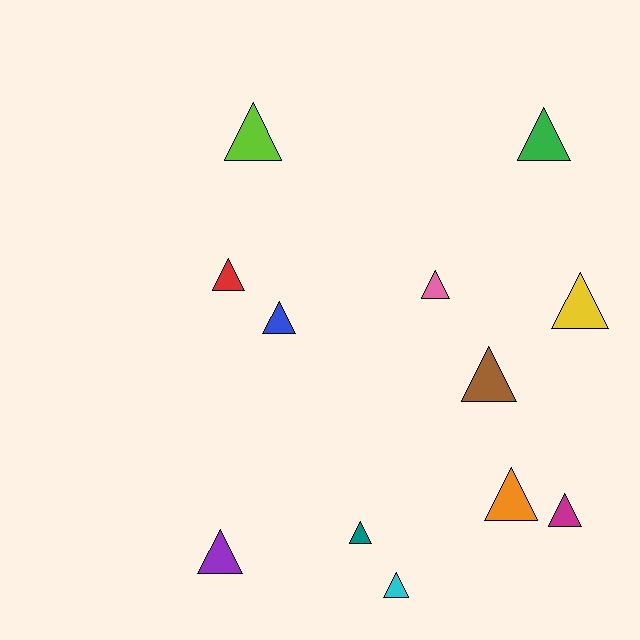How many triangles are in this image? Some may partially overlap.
There are 12 triangles.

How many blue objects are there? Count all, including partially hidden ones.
There is 1 blue object.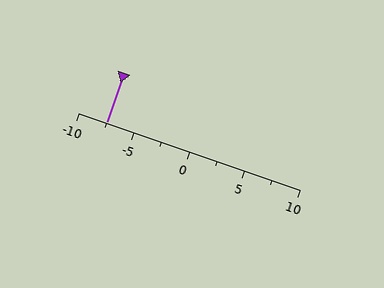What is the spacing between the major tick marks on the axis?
The major ticks are spaced 5 apart.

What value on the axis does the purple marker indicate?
The marker indicates approximately -7.5.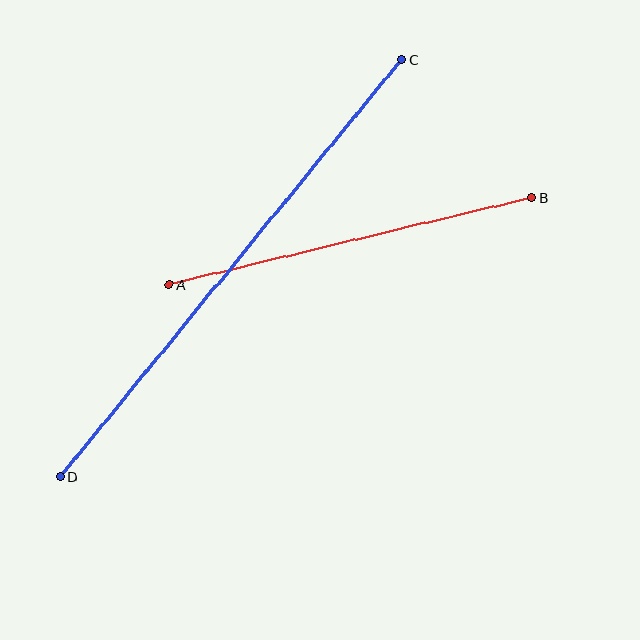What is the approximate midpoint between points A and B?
The midpoint is at approximately (350, 241) pixels.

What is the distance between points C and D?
The distance is approximately 539 pixels.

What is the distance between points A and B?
The distance is approximately 372 pixels.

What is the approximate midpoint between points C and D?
The midpoint is at approximately (231, 269) pixels.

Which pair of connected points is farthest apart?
Points C and D are farthest apart.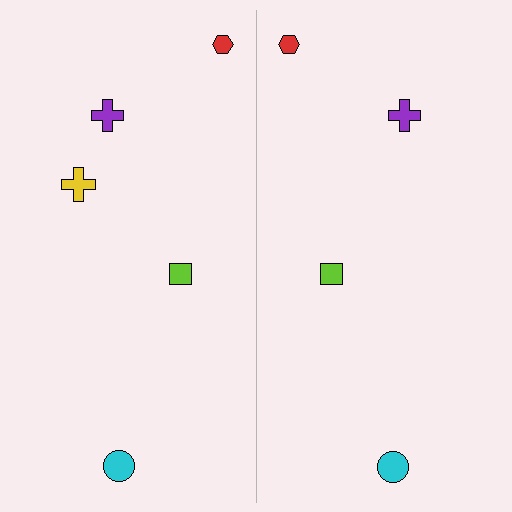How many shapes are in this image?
There are 9 shapes in this image.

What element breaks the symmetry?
A yellow cross is missing from the right side.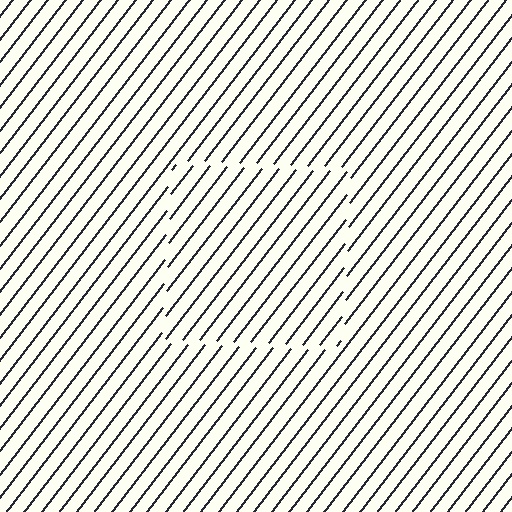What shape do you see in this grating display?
An illusory square. The interior of the shape contains the same grating, shifted by half a period — the contour is defined by the phase discontinuity where line-ends from the inner and outer gratings abut.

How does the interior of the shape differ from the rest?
The interior of the shape contains the same grating, shifted by half a period — the contour is defined by the phase discontinuity where line-ends from the inner and outer gratings abut.